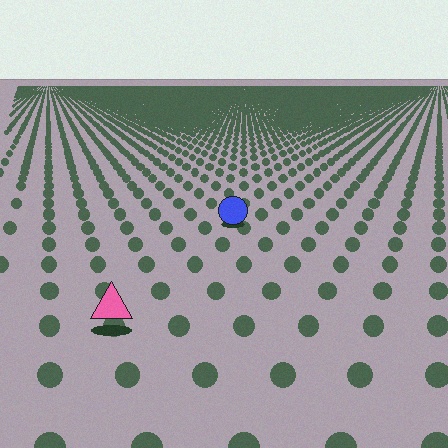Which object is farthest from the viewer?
The blue circle is farthest from the viewer. It appears smaller and the ground texture around it is denser.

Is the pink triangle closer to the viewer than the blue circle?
Yes. The pink triangle is closer — you can tell from the texture gradient: the ground texture is coarser near it.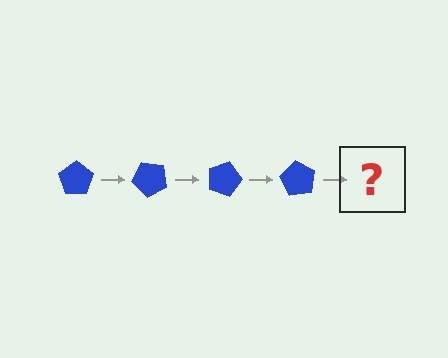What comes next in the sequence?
The next element should be a blue pentagon rotated 180 degrees.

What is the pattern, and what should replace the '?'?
The pattern is that the pentagon rotates 45 degrees each step. The '?' should be a blue pentagon rotated 180 degrees.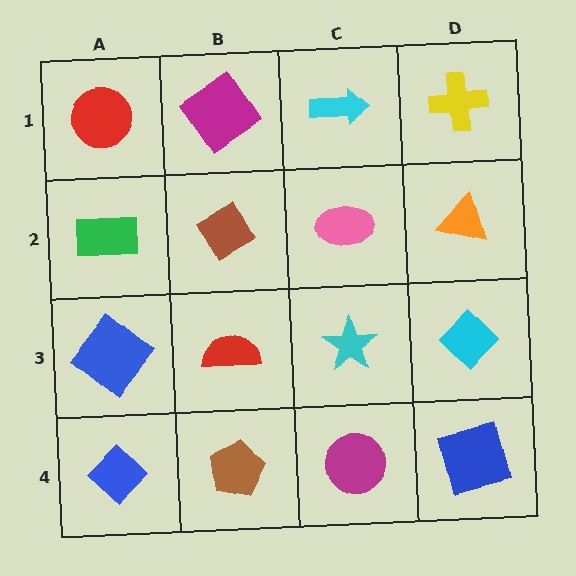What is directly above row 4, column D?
A cyan diamond.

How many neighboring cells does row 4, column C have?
3.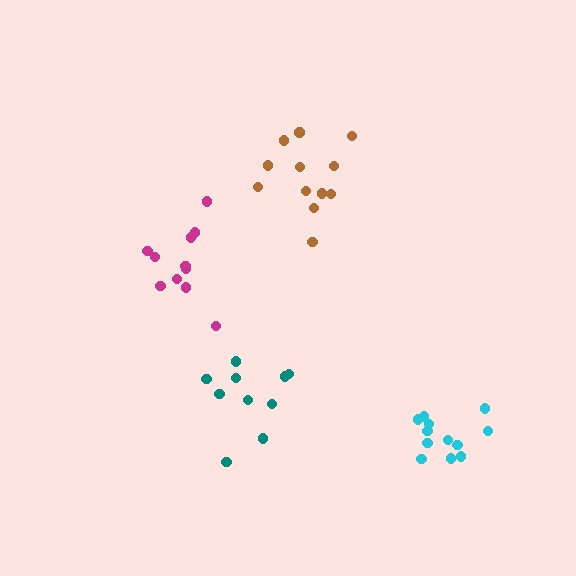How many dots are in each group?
Group 1: 11 dots, Group 2: 12 dots, Group 3: 12 dots, Group 4: 10 dots (45 total).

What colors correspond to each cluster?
The clusters are colored: magenta, cyan, brown, teal.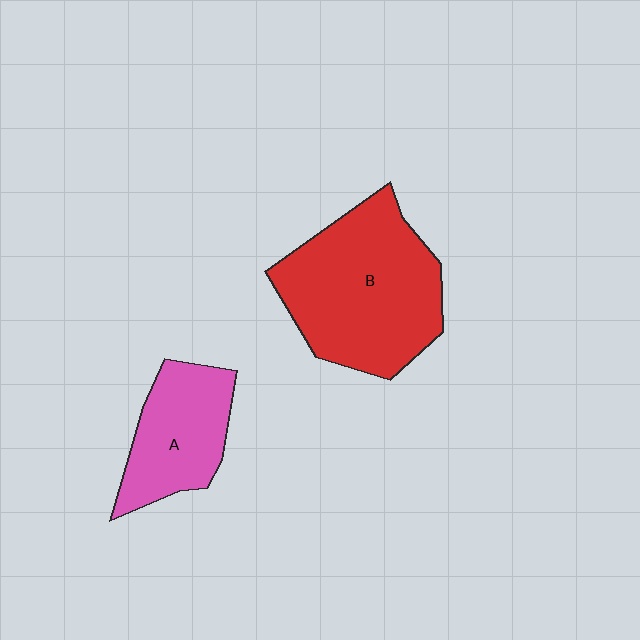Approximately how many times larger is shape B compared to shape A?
Approximately 1.8 times.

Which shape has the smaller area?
Shape A (pink).